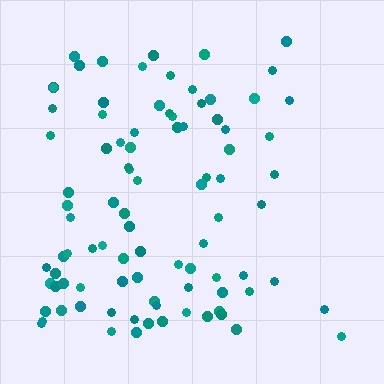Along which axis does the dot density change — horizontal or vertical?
Horizontal.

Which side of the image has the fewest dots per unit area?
The right.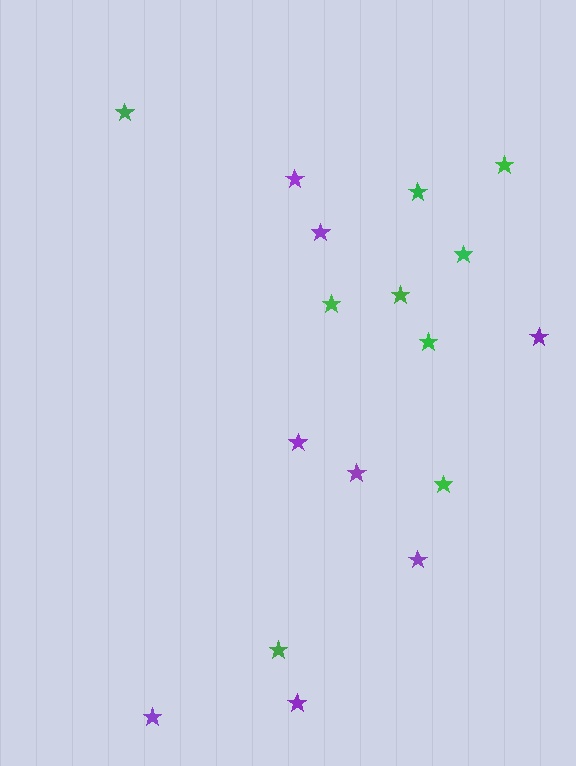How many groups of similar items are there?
There are 2 groups: one group of green stars (9) and one group of purple stars (8).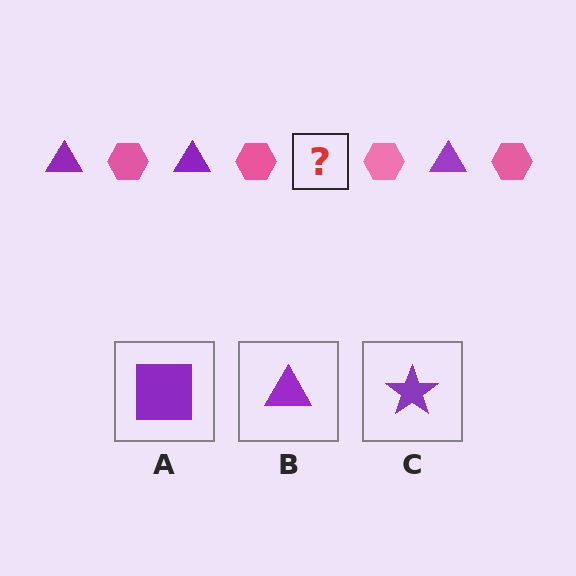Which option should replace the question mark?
Option B.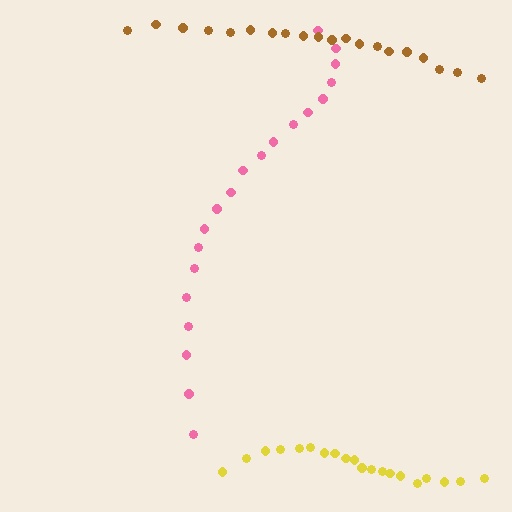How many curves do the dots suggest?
There are 3 distinct paths.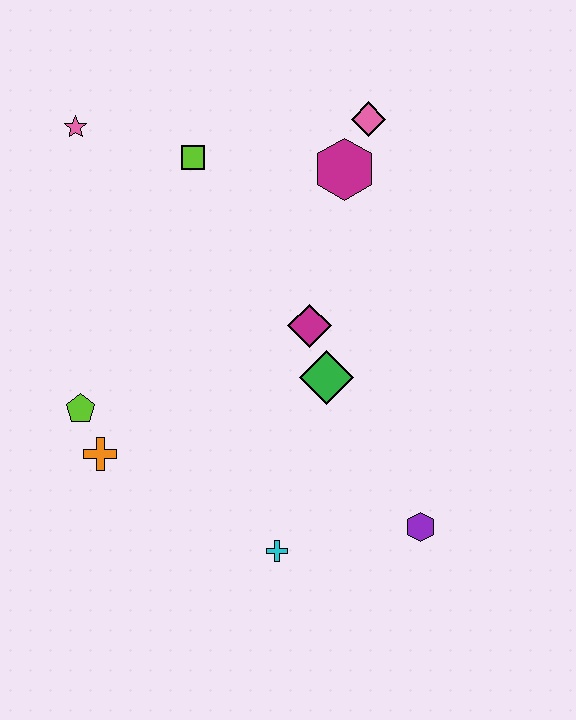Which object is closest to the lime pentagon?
The orange cross is closest to the lime pentagon.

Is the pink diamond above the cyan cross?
Yes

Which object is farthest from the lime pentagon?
The pink diamond is farthest from the lime pentagon.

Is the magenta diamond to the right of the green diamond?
No